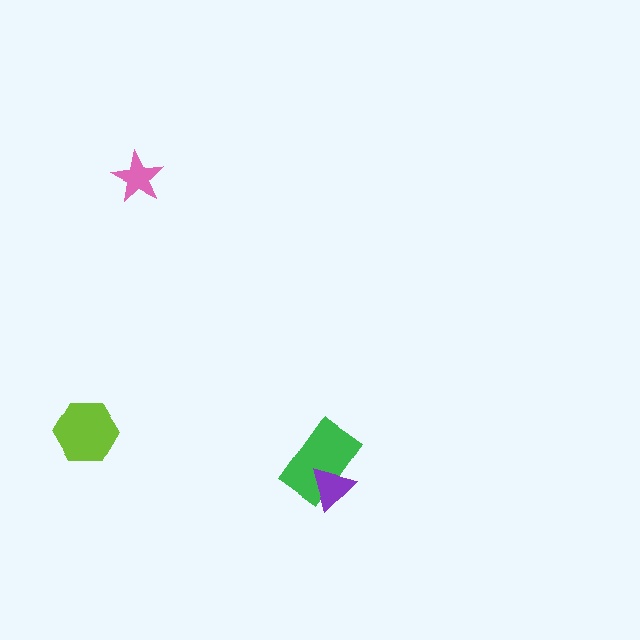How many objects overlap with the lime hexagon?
0 objects overlap with the lime hexagon.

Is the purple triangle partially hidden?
No, no other shape covers it.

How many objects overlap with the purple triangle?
1 object overlaps with the purple triangle.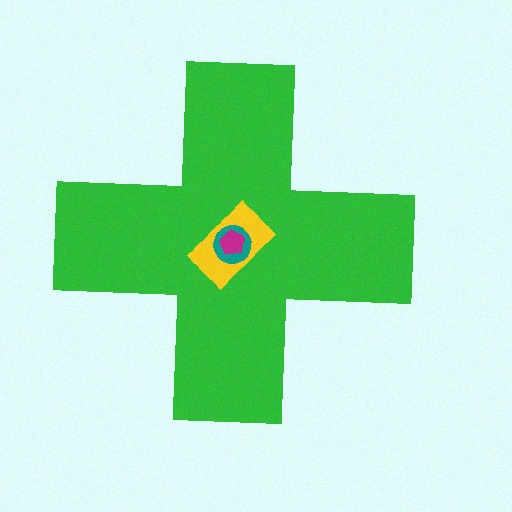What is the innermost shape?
The magenta pentagon.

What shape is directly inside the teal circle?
The magenta pentagon.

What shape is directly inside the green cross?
The yellow rectangle.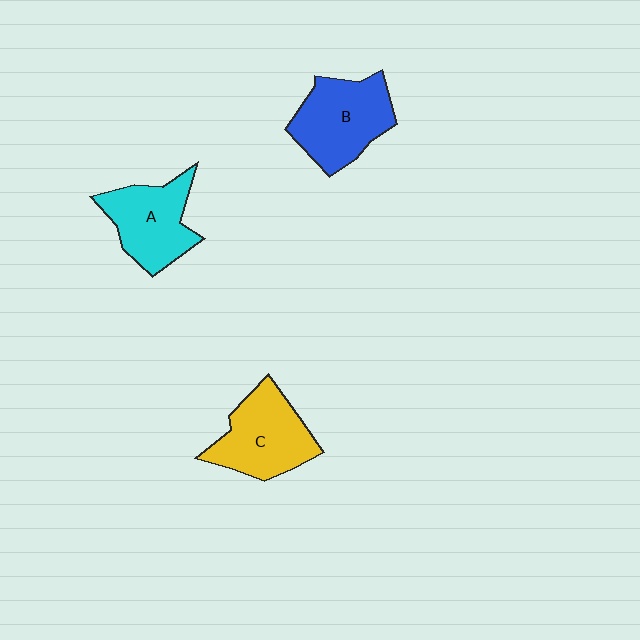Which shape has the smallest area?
Shape A (cyan).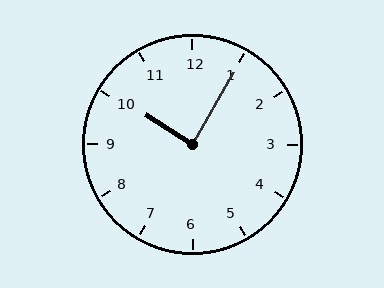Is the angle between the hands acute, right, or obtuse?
It is right.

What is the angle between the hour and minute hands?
Approximately 88 degrees.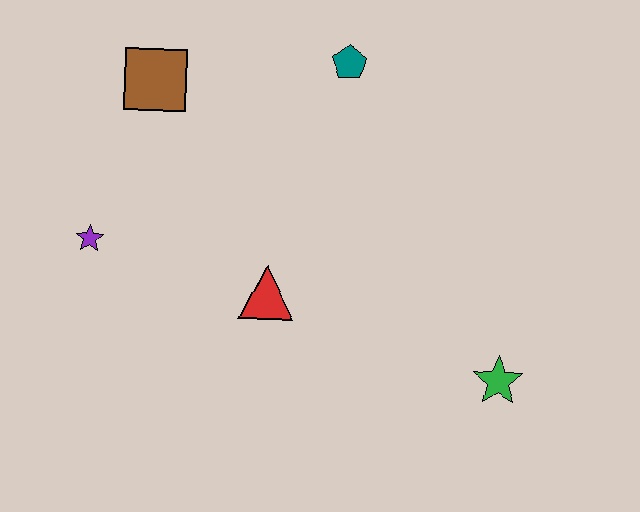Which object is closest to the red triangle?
The purple star is closest to the red triangle.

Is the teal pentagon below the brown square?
No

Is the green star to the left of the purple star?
No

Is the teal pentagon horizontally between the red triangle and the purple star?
No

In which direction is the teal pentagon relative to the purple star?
The teal pentagon is to the right of the purple star.